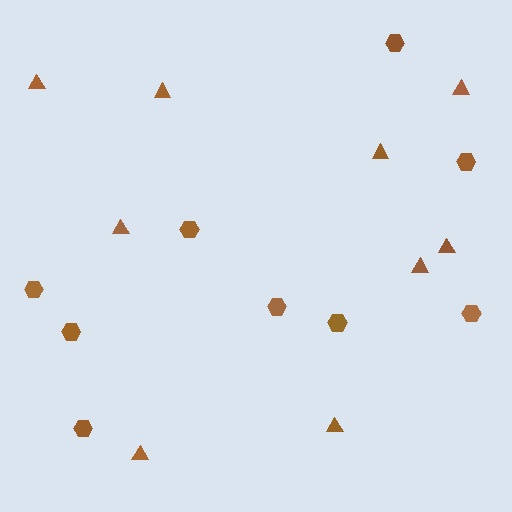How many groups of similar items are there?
There are 2 groups: one group of hexagons (9) and one group of triangles (9).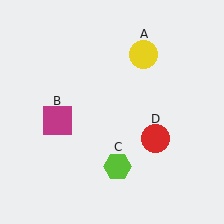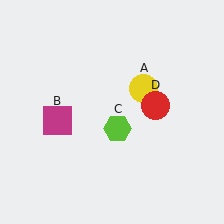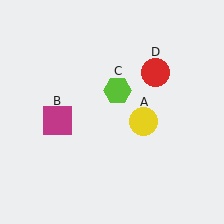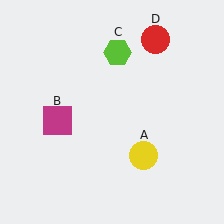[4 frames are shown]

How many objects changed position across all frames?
3 objects changed position: yellow circle (object A), lime hexagon (object C), red circle (object D).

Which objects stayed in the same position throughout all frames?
Magenta square (object B) remained stationary.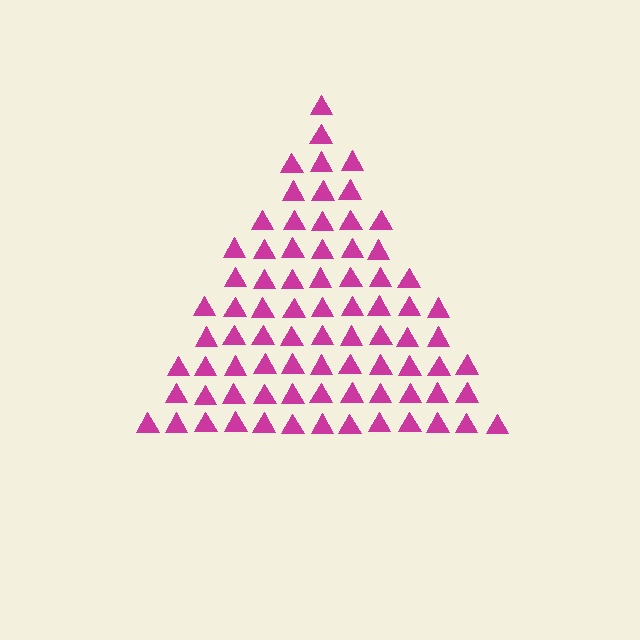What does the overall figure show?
The overall figure shows a triangle.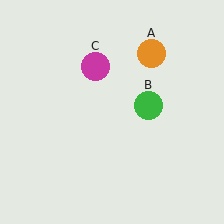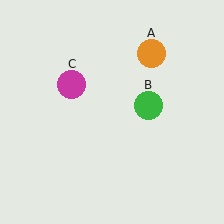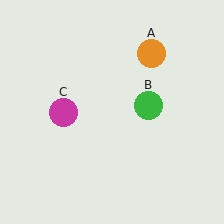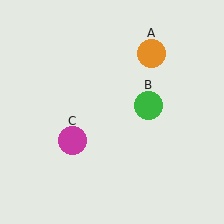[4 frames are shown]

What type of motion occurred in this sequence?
The magenta circle (object C) rotated counterclockwise around the center of the scene.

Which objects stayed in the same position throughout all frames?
Orange circle (object A) and green circle (object B) remained stationary.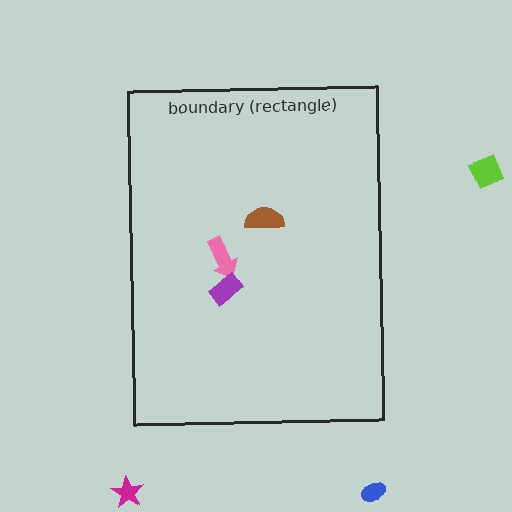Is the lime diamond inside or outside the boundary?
Outside.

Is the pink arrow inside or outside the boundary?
Inside.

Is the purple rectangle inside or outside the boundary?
Inside.